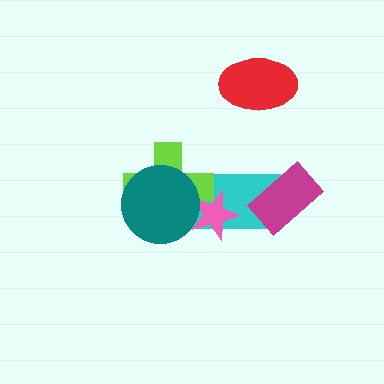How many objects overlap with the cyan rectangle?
4 objects overlap with the cyan rectangle.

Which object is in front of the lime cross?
The teal circle is in front of the lime cross.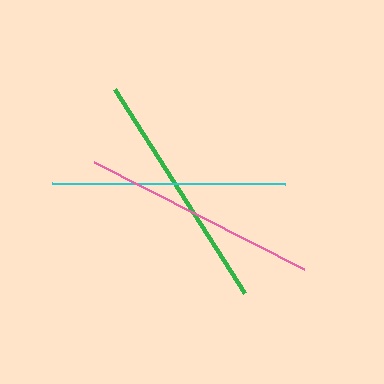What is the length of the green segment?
The green segment is approximately 241 pixels long.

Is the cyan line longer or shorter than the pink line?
The pink line is longer than the cyan line.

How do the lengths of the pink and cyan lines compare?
The pink and cyan lines are approximately the same length.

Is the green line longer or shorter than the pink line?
The green line is longer than the pink line.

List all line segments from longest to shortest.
From longest to shortest: green, pink, cyan.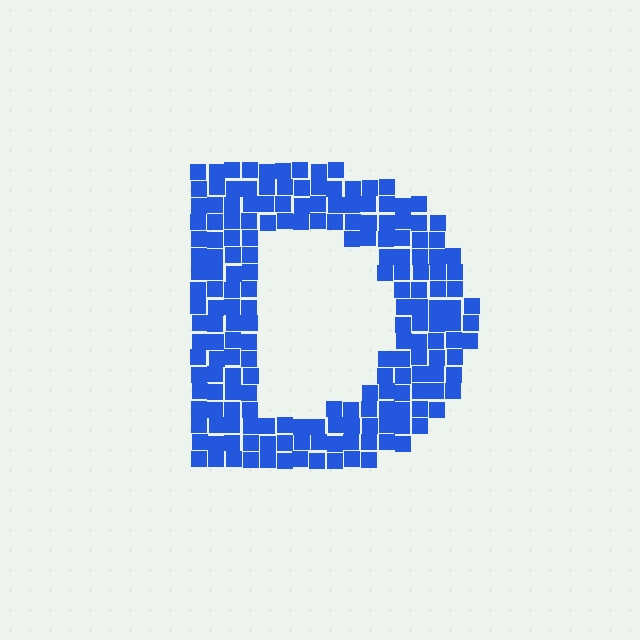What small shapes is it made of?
It is made of small squares.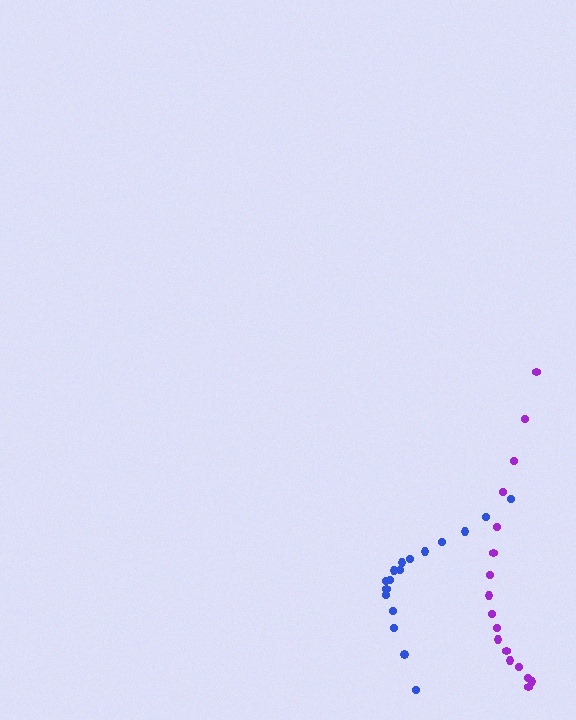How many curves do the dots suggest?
There are 2 distinct paths.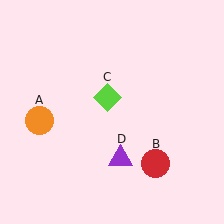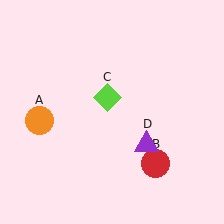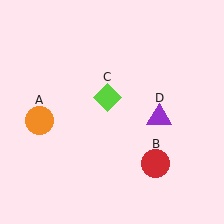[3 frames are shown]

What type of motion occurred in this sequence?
The purple triangle (object D) rotated counterclockwise around the center of the scene.